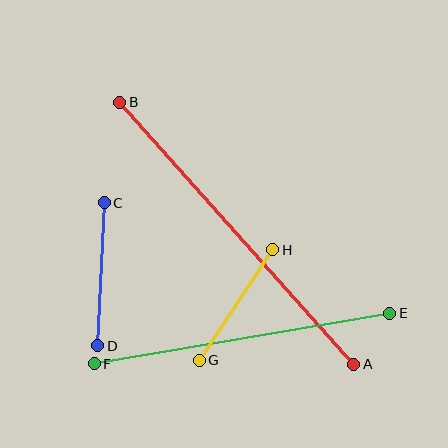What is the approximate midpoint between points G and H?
The midpoint is at approximately (236, 305) pixels.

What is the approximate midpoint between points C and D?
The midpoint is at approximately (101, 274) pixels.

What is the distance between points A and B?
The distance is approximately 351 pixels.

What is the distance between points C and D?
The distance is approximately 143 pixels.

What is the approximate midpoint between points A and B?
The midpoint is at approximately (237, 233) pixels.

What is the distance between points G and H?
The distance is approximately 133 pixels.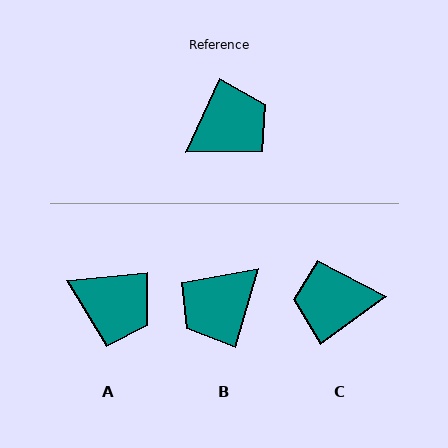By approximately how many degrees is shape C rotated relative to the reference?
Approximately 151 degrees counter-clockwise.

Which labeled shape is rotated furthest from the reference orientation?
B, about 171 degrees away.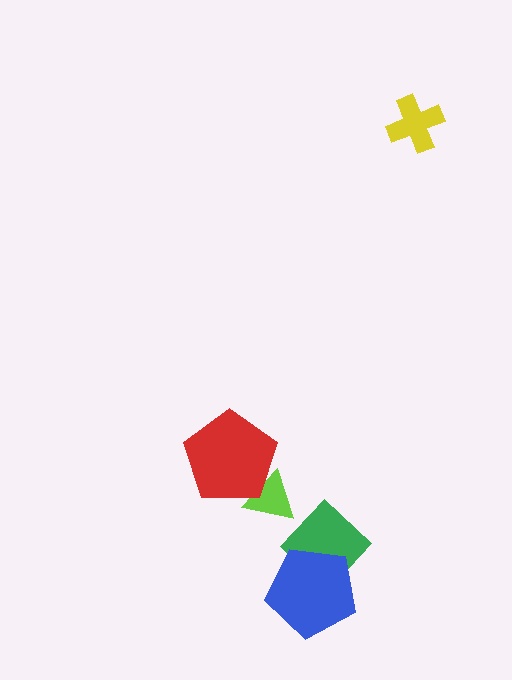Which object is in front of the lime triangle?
The red pentagon is in front of the lime triangle.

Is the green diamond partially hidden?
Yes, it is partially covered by another shape.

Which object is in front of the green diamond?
The blue pentagon is in front of the green diamond.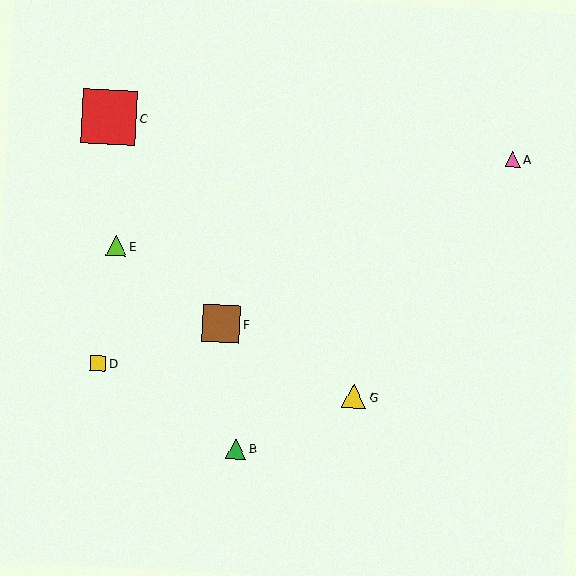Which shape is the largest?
The red square (labeled C) is the largest.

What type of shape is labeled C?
Shape C is a red square.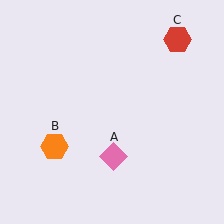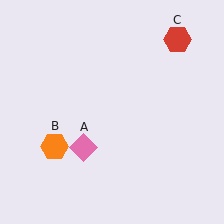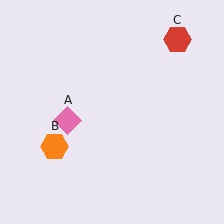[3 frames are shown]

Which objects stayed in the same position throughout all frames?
Orange hexagon (object B) and red hexagon (object C) remained stationary.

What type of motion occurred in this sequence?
The pink diamond (object A) rotated clockwise around the center of the scene.